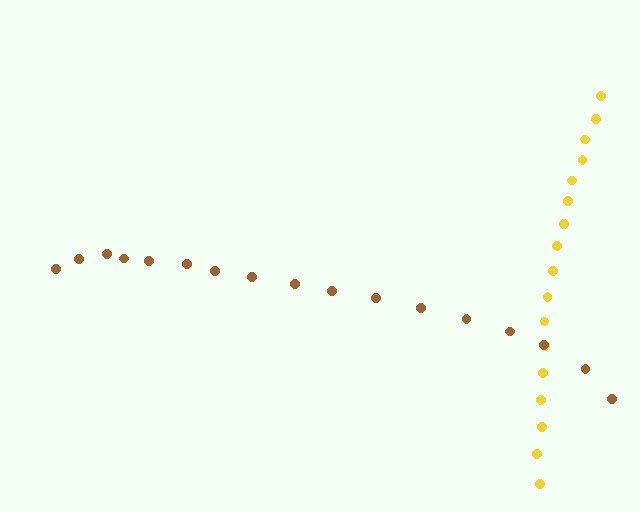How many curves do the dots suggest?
There are 2 distinct paths.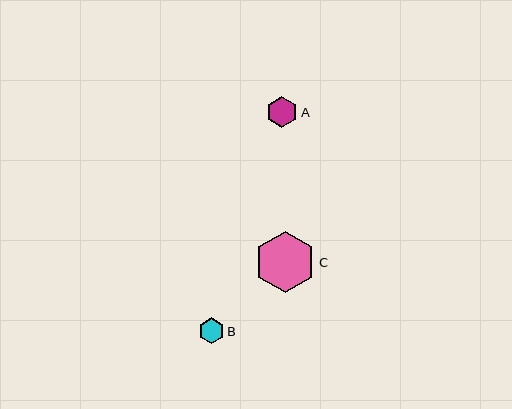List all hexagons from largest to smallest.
From largest to smallest: C, A, B.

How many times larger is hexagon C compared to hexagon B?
Hexagon C is approximately 2.4 times the size of hexagon B.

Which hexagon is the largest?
Hexagon C is the largest with a size of approximately 62 pixels.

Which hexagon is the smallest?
Hexagon B is the smallest with a size of approximately 26 pixels.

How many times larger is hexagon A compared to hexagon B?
Hexagon A is approximately 1.2 times the size of hexagon B.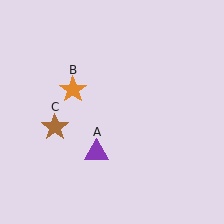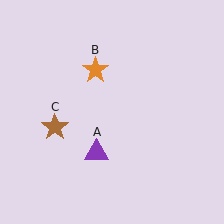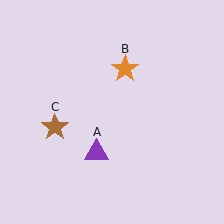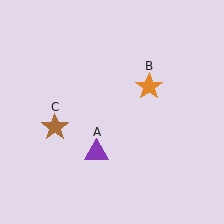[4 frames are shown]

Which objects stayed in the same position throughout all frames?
Purple triangle (object A) and brown star (object C) remained stationary.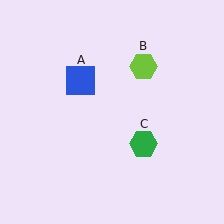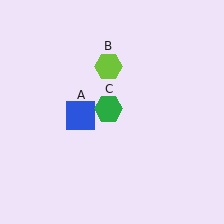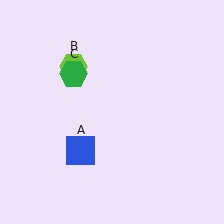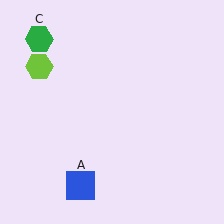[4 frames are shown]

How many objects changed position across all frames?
3 objects changed position: blue square (object A), lime hexagon (object B), green hexagon (object C).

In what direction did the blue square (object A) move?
The blue square (object A) moved down.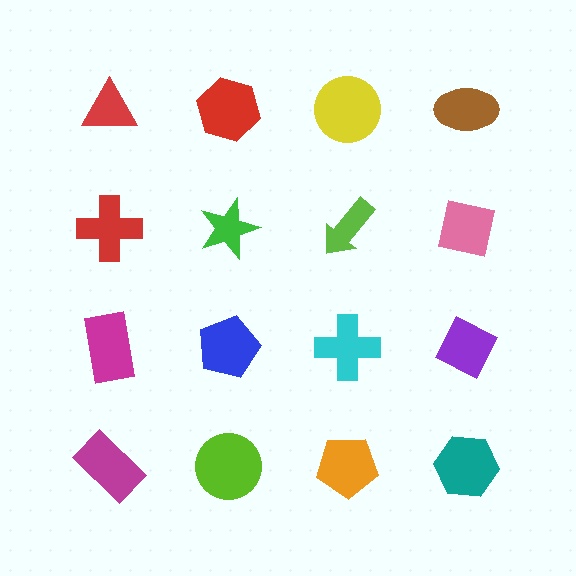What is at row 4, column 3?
An orange pentagon.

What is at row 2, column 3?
A lime arrow.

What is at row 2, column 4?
A pink square.